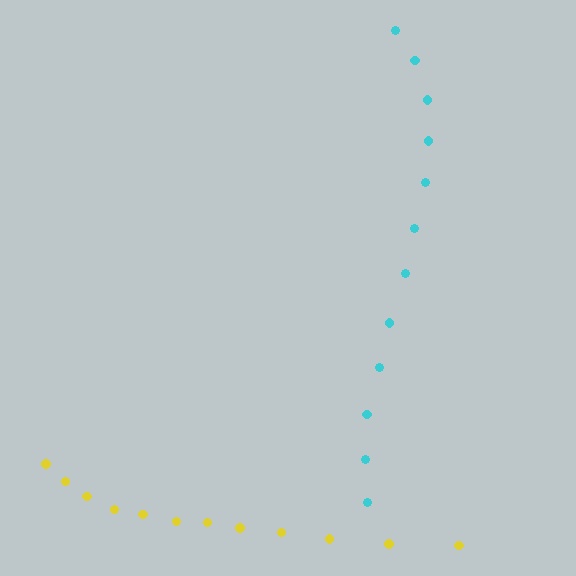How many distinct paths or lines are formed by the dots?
There are 2 distinct paths.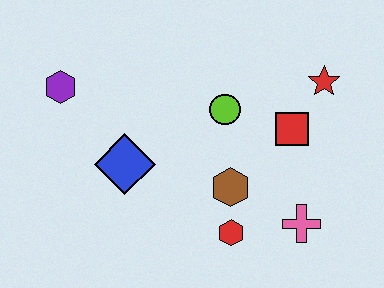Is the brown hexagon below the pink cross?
No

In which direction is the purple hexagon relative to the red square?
The purple hexagon is to the left of the red square.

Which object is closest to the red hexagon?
The brown hexagon is closest to the red hexagon.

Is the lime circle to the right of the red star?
No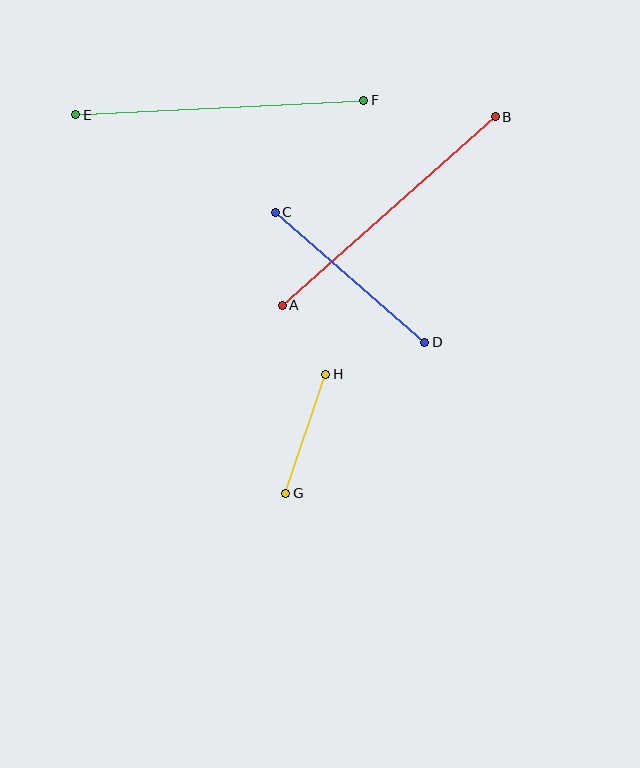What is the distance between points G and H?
The distance is approximately 126 pixels.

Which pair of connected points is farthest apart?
Points E and F are farthest apart.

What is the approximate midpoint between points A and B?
The midpoint is at approximately (389, 211) pixels.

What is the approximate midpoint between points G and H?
The midpoint is at approximately (306, 434) pixels.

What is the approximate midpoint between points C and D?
The midpoint is at approximately (350, 277) pixels.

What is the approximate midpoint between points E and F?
The midpoint is at approximately (220, 108) pixels.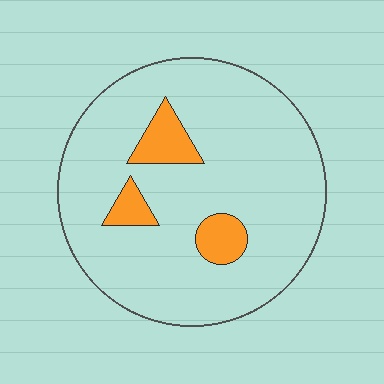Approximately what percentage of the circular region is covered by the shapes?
Approximately 10%.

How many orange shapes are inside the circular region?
3.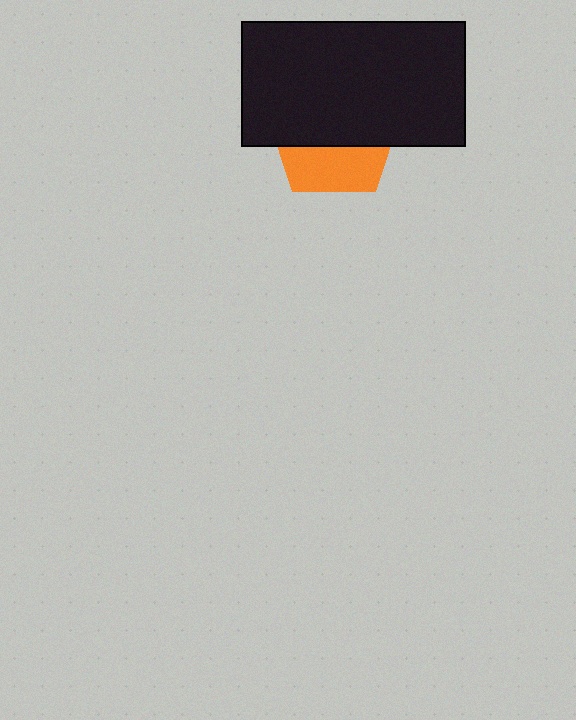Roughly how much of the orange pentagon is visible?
A small part of it is visible (roughly 36%).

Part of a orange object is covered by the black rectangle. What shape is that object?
It is a pentagon.